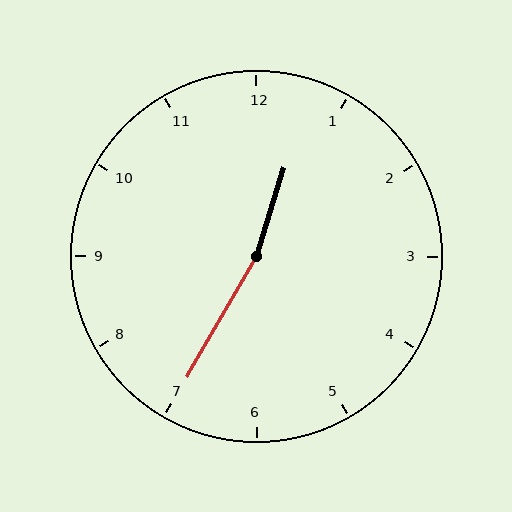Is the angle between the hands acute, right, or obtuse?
It is obtuse.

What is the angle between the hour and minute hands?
Approximately 168 degrees.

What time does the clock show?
12:35.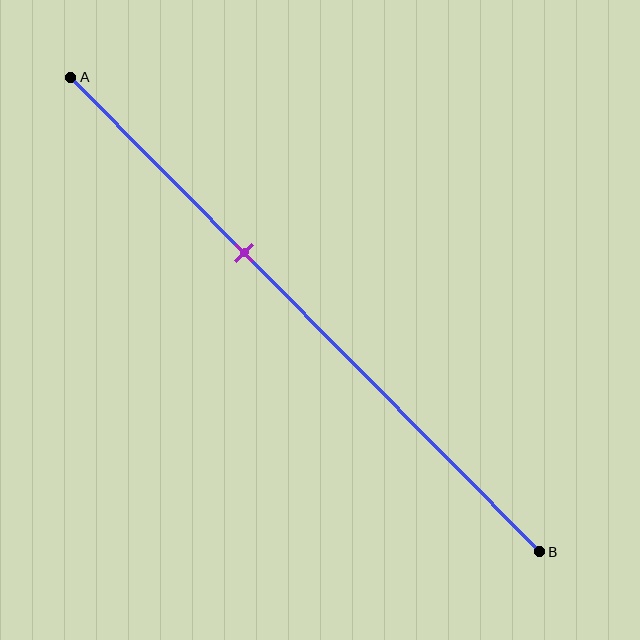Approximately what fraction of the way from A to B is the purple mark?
The purple mark is approximately 35% of the way from A to B.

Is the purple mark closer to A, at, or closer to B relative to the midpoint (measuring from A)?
The purple mark is closer to point A than the midpoint of segment AB.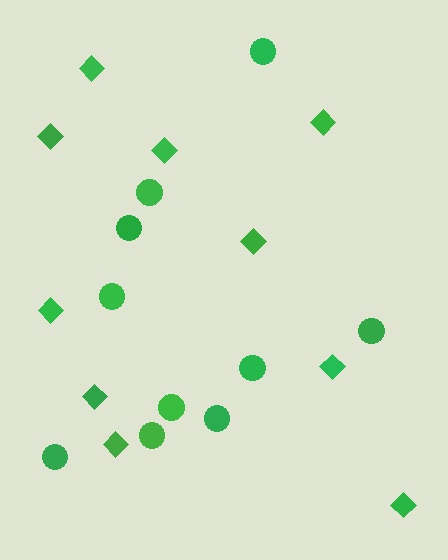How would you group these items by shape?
There are 2 groups: one group of diamonds (10) and one group of circles (10).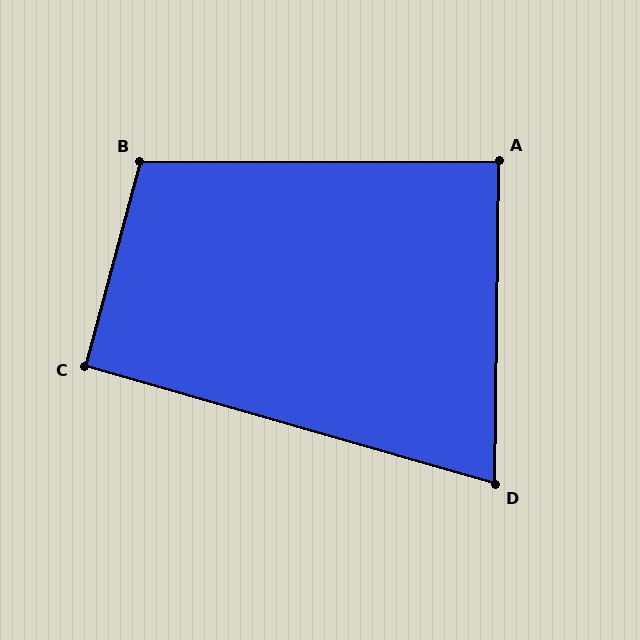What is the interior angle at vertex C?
Approximately 91 degrees (approximately right).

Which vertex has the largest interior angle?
B, at approximately 105 degrees.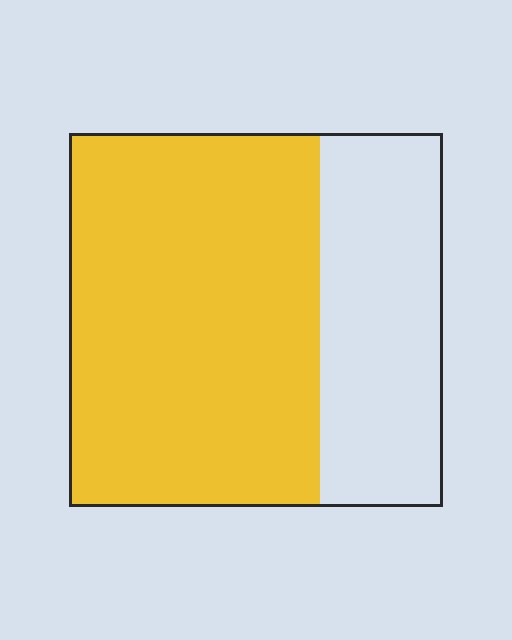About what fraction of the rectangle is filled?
About two thirds (2/3).